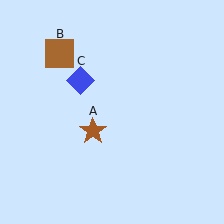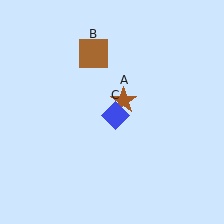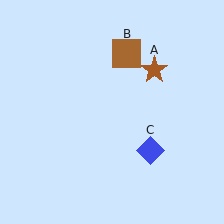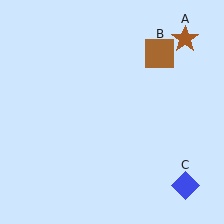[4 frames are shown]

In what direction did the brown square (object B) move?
The brown square (object B) moved right.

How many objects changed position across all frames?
3 objects changed position: brown star (object A), brown square (object B), blue diamond (object C).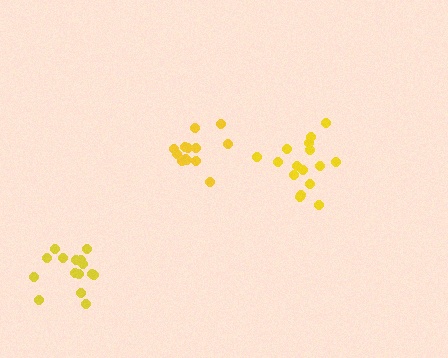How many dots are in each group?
Group 1: 15 dots, Group 2: 16 dots, Group 3: 14 dots (45 total).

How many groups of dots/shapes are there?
There are 3 groups.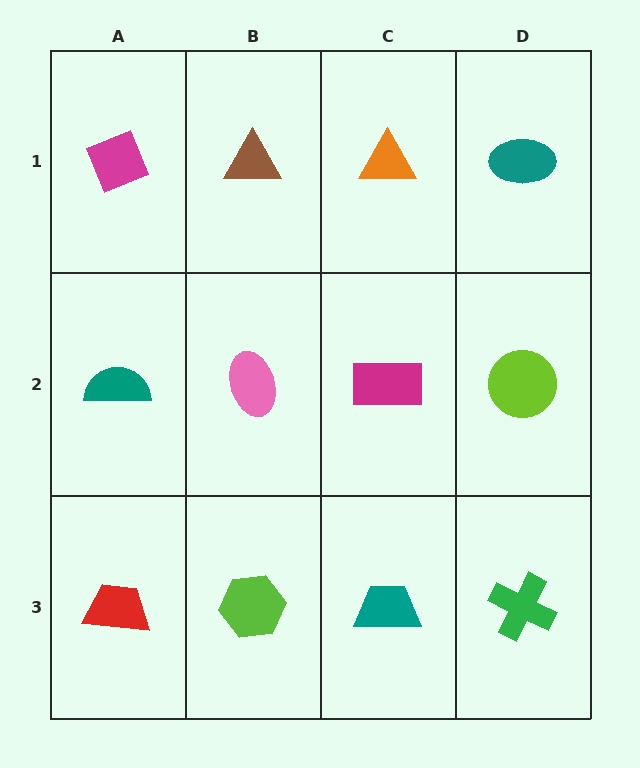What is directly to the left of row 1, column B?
A magenta diamond.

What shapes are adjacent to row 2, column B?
A brown triangle (row 1, column B), a lime hexagon (row 3, column B), a teal semicircle (row 2, column A), a magenta rectangle (row 2, column C).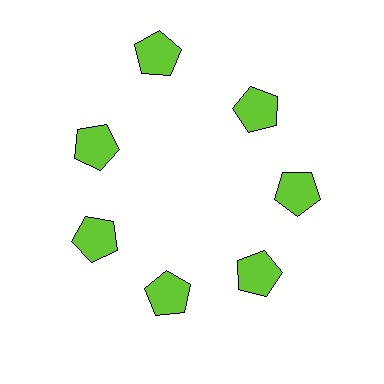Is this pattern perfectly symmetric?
No. The 7 lime pentagons are arranged in a ring, but one element near the 12 o'clock position is pushed outward from the center, breaking the 7-fold rotational symmetry.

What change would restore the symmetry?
The symmetry would be restored by moving it inward, back onto the ring so that all 7 pentagons sit at equal angles and equal distance from the center.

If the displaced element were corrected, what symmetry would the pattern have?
It would have 7-fold rotational symmetry — the pattern would map onto itself every 51 degrees.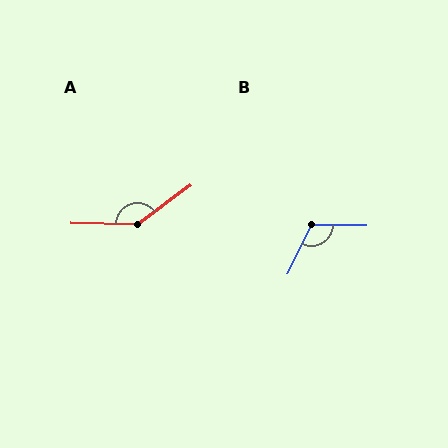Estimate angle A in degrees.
Approximately 142 degrees.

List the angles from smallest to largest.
B (116°), A (142°).